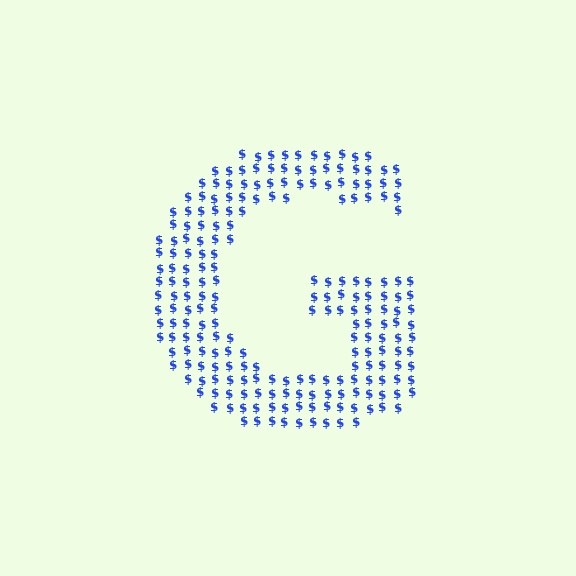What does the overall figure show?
The overall figure shows the letter G.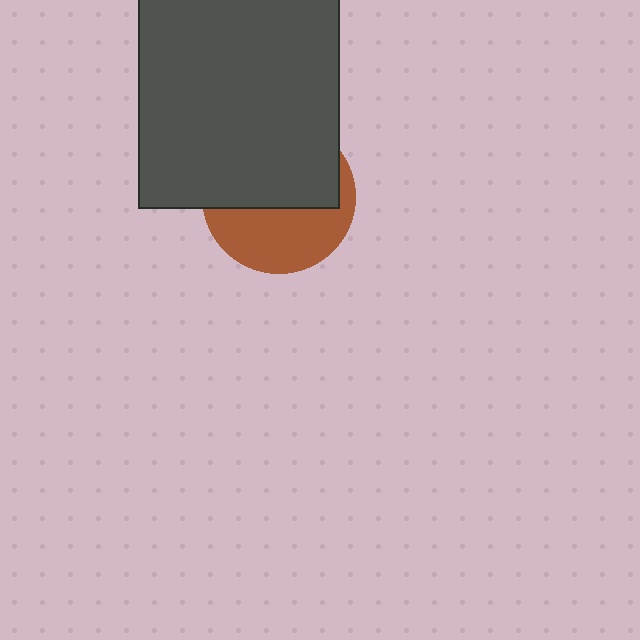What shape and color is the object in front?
The object in front is a dark gray rectangle.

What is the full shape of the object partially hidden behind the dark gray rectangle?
The partially hidden object is a brown circle.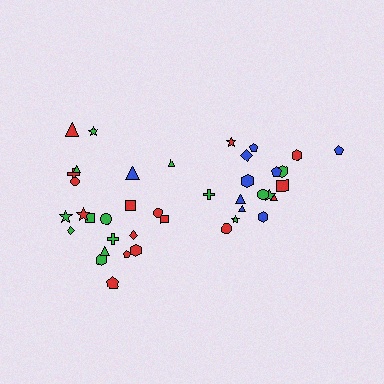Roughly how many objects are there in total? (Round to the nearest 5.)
Roughly 40 objects in total.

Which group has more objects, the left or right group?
The left group.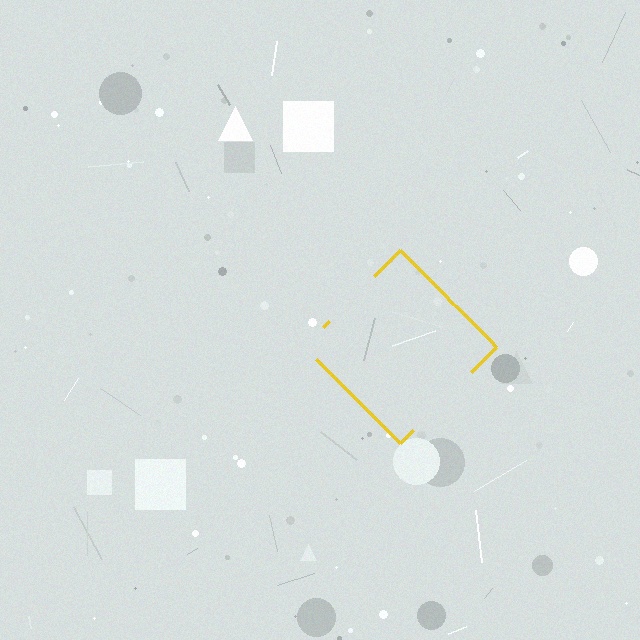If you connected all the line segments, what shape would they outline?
They would outline a diamond.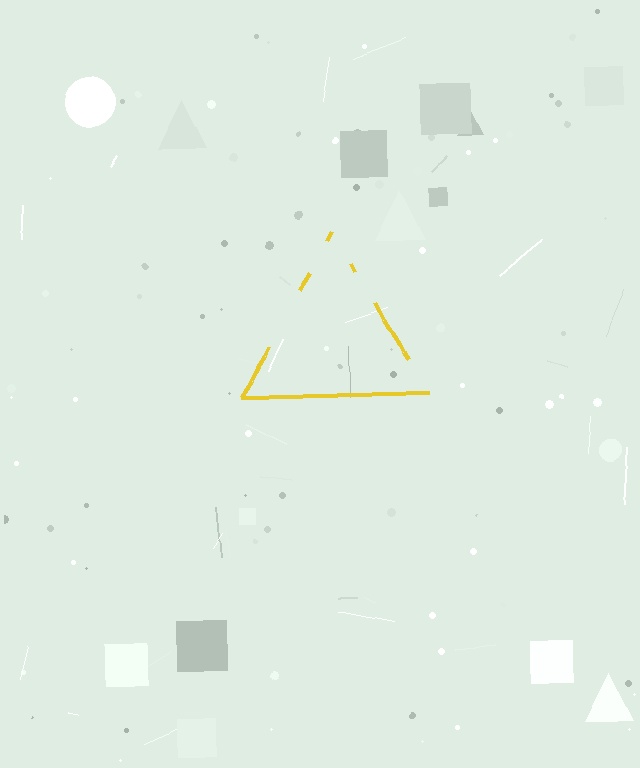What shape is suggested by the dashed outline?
The dashed outline suggests a triangle.